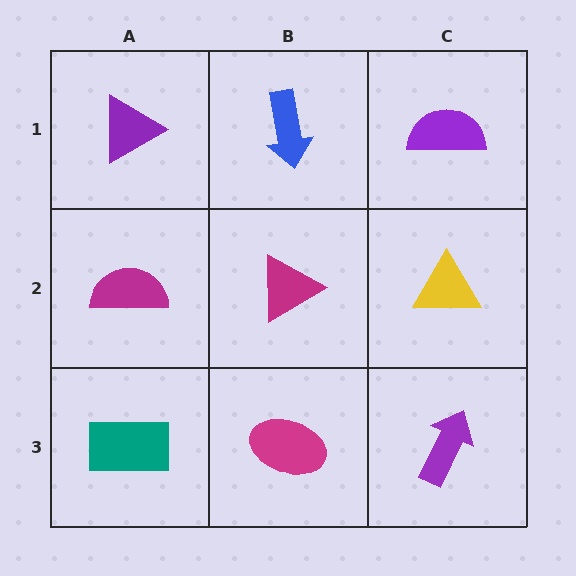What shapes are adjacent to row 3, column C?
A yellow triangle (row 2, column C), a magenta ellipse (row 3, column B).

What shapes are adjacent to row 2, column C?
A purple semicircle (row 1, column C), a purple arrow (row 3, column C), a magenta triangle (row 2, column B).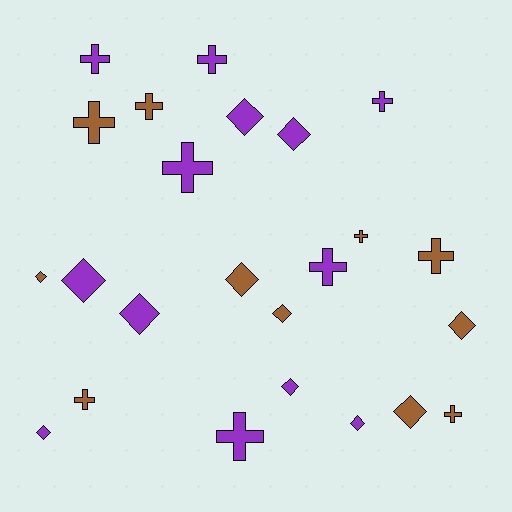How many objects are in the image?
There are 24 objects.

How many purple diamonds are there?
There are 7 purple diamonds.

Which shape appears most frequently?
Diamond, with 12 objects.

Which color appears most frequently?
Purple, with 13 objects.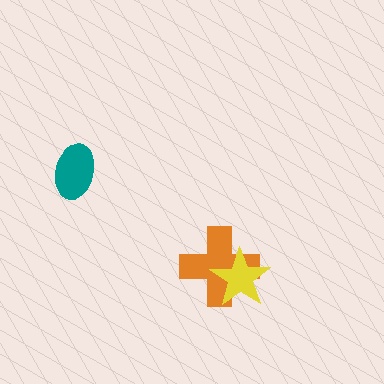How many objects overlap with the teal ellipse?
0 objects overlap with the teal ellipse.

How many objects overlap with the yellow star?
1 object overlaps with the yellow star.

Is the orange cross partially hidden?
Yes, it is partially covered by another shape.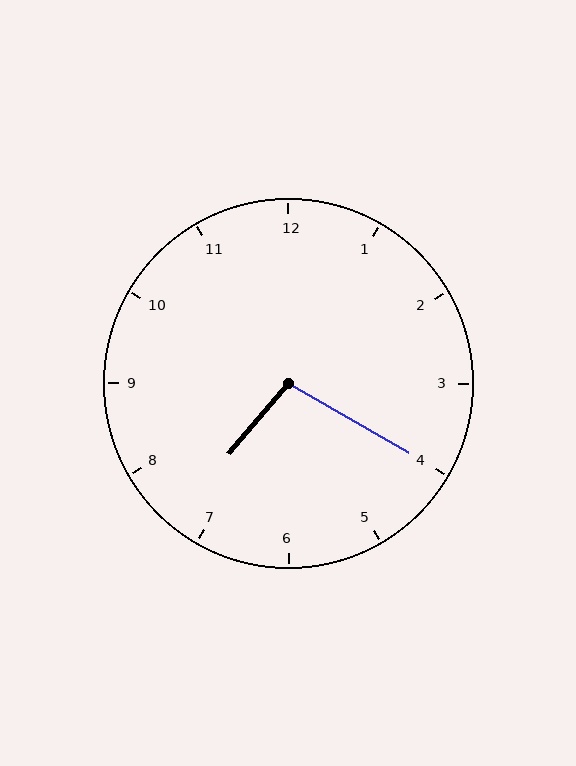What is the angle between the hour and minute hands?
Approximately 100 degrees.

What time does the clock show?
7:20.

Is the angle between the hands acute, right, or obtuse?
It is obtuse.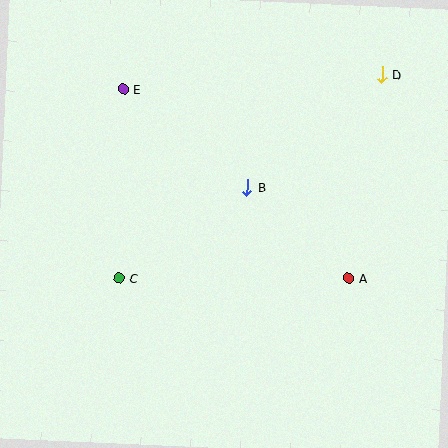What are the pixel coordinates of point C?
Point C is at (119, 278).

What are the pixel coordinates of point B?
Point B is at (247, 187).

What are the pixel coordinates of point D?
Point D is at (382, 75).